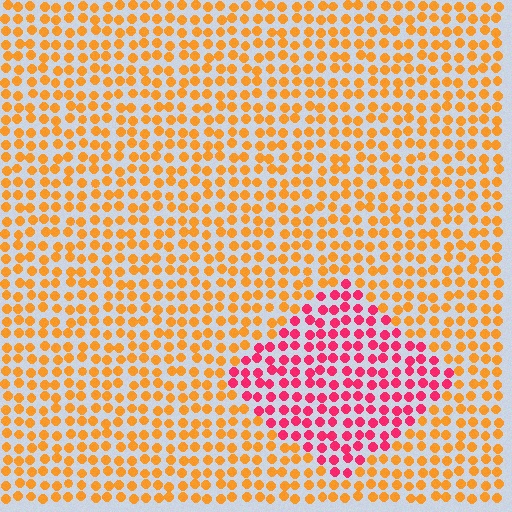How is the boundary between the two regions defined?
The boundary is defined purely by a slight shift in hue (about 53 degrees). Spacing, size, and orientation are identical on both sides.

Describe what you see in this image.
The image is filled with small orange elements in a uniform arrangement. A diamond-shaped region is visible where the elements are tinted to a slightly different hue, forming a subtle color boundary.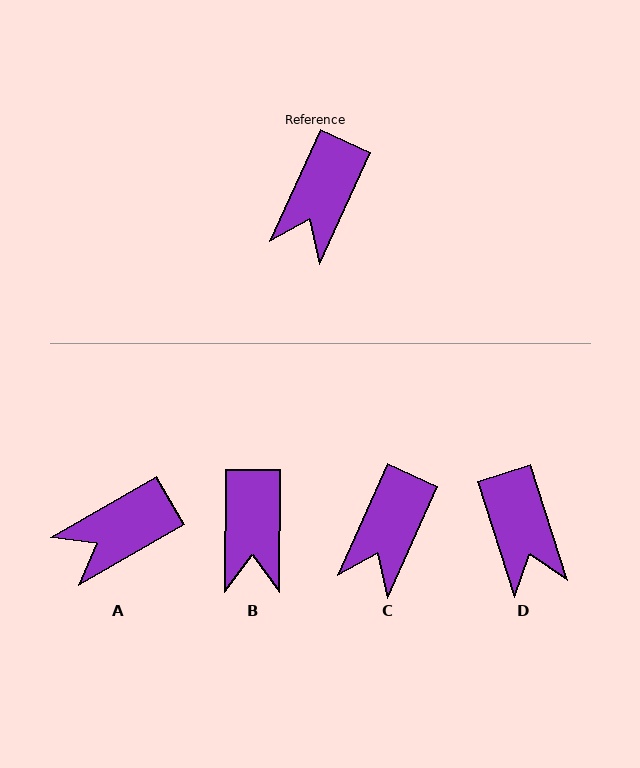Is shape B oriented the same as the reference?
No, it is off by about 24 degrees.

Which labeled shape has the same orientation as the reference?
C.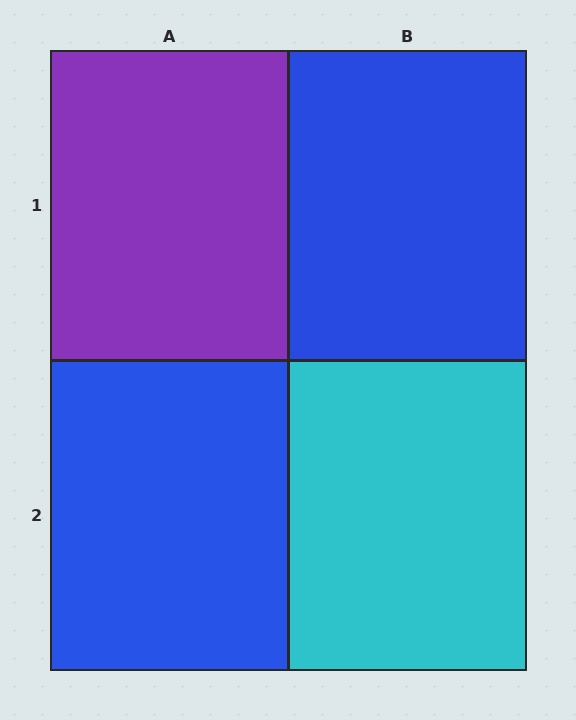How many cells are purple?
1 cell is purple.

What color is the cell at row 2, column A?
Blue.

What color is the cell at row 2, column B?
Cyan.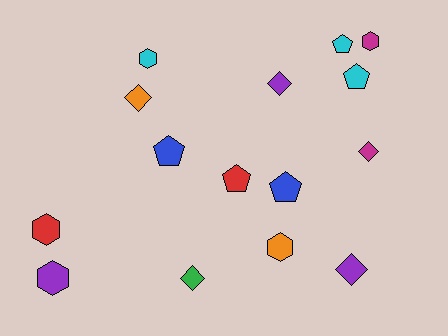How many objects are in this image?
There are 15 objects.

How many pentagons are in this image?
There are 5 pentagons.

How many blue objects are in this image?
There are 2 blue objects.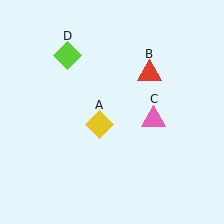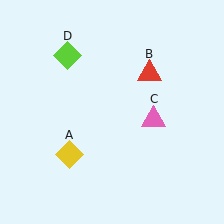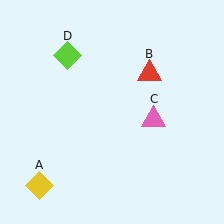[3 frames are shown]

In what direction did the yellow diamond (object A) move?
The yellow diamond (object A) moved down and to the left.